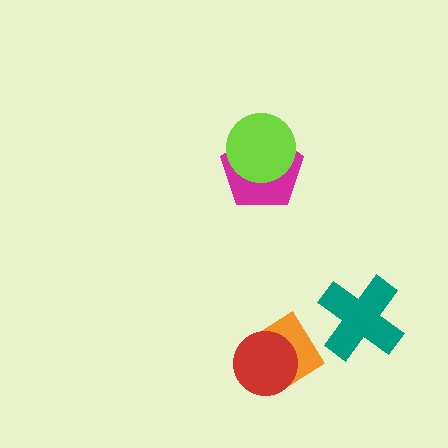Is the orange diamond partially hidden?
Yes, it is partially covered by another shape.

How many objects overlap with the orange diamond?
1 object overlaps with the orange diamond.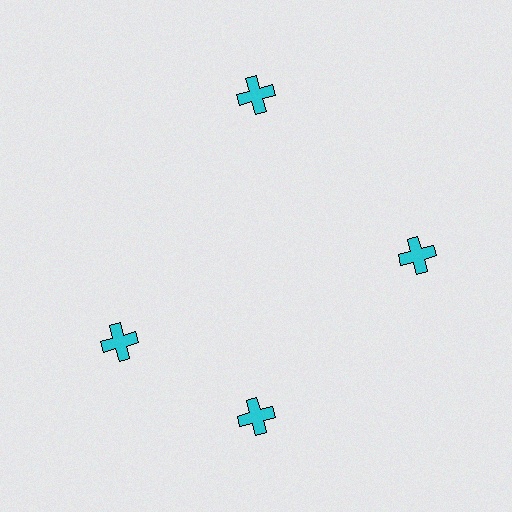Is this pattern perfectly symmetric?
No. The 4 cyan crosses are arranged in a ring, but one element near the 9 o'clock position is rotated out of alignment along the ring, breaking the 4-fold rotational symmetry.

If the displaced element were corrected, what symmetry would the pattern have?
It would have 4-fold rotational symmetry — the pattern would map onto itself every 90 degrees.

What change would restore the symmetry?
The symmetry would be restored by rotating it back into even spacing with its neighbors so that all 4 crosses sit at equal angles and equal distance from the center.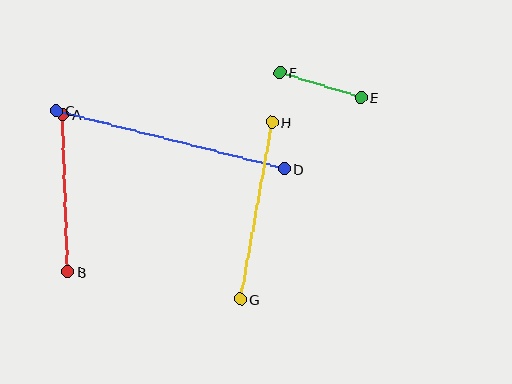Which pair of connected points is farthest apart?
Points C and D are farthest apart.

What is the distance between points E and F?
The distance is approximately 85 pixels.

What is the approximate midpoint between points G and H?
The midpoint is at approximately (256, 211) pixels.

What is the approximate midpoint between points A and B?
The midpoint is at approximately (65, 193) pixels.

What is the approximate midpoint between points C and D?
The midpoint is at approximately (170, 140) pixels.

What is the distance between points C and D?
The distance is approximately 235 pixels.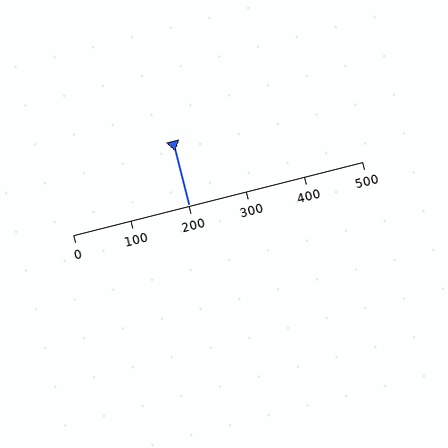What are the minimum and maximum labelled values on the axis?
The axis runs from 0 to 500.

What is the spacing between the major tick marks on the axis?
The major ticks are spaced 100 apart.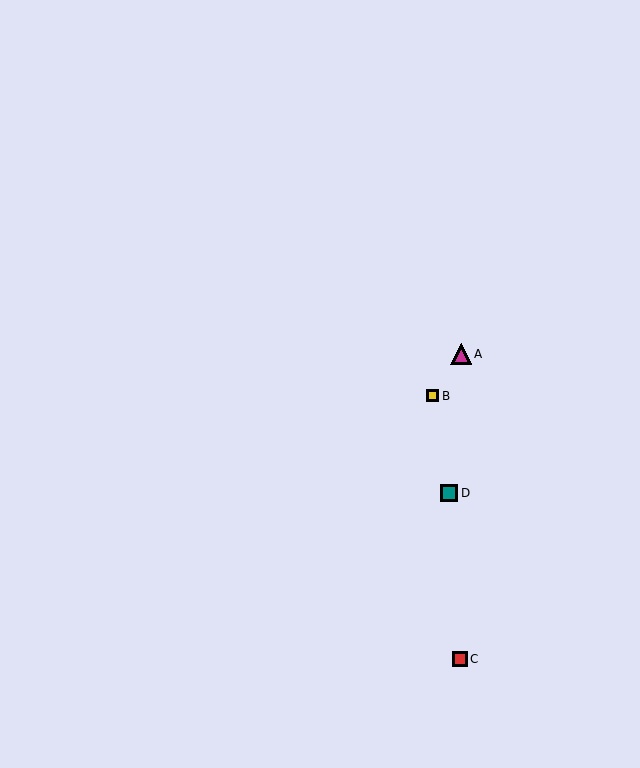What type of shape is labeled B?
Shape B is a yellow square.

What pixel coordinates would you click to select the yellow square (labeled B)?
Click at (433, 396) to select the yellow square B.